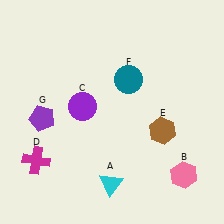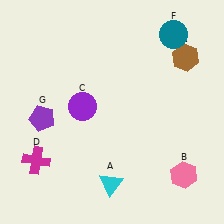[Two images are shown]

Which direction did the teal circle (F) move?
The teal circle (F) moved up.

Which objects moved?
The objects that moved are: the brown hexagon (E), the teal circle (F).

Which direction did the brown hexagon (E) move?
The brown hexagon (E) moved up.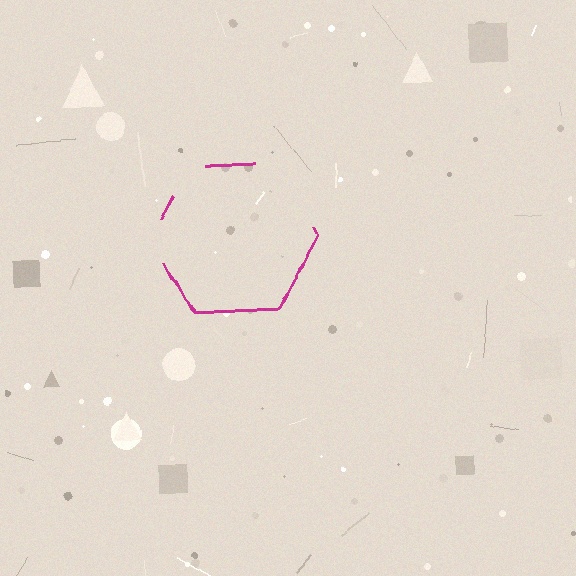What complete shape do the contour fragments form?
The contour fragments form a hexagon.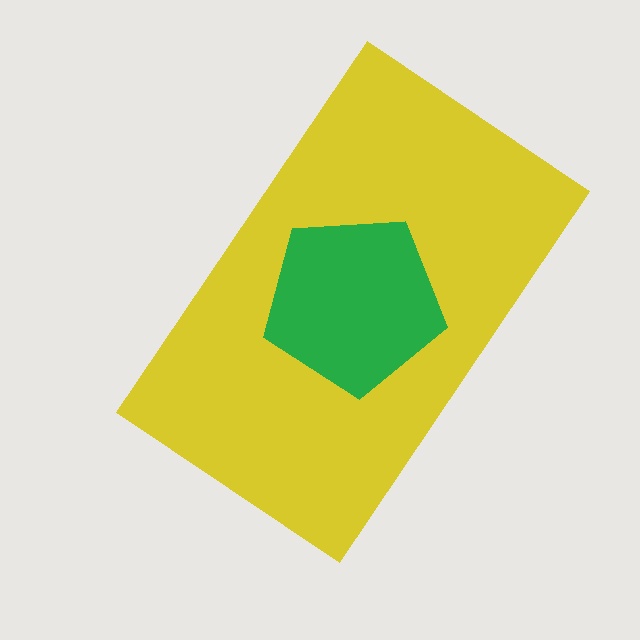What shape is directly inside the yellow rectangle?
The green pentagon.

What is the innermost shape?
The green pentagon.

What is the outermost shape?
The yellow rectangle.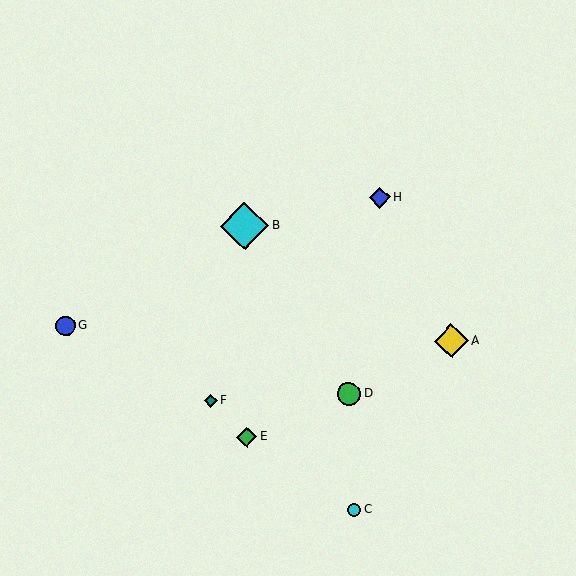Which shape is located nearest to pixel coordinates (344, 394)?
The green circle (labeled D) at (349, 394) is nearest to that location.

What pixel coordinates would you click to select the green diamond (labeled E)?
Click at (247, 437) to select the green diamond E.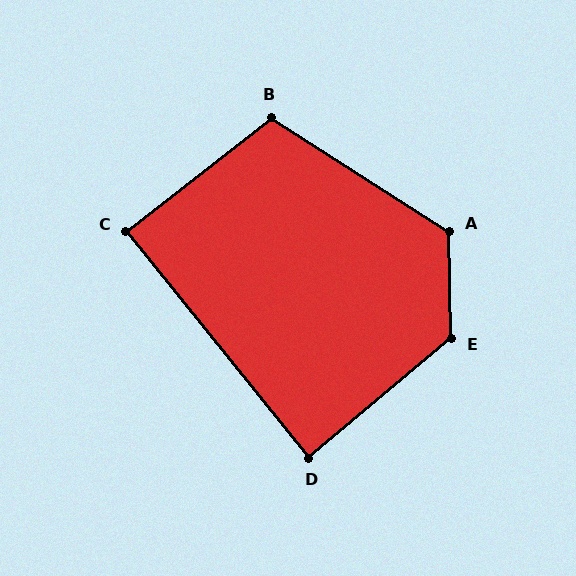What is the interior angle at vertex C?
Approximately 89 degrees (approximately right).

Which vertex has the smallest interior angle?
D, at approximately 89 degrees.